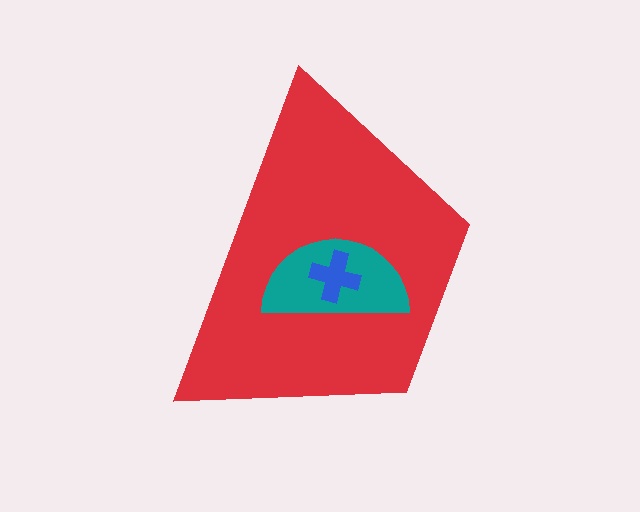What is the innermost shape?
The blue cross.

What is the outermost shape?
The red trapezoid.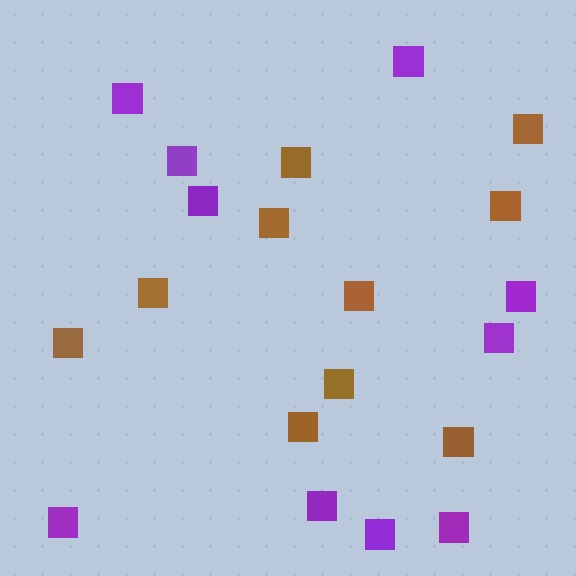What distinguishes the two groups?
There are 2 groups: one group of brown squares (10) and one group of purple squares (10).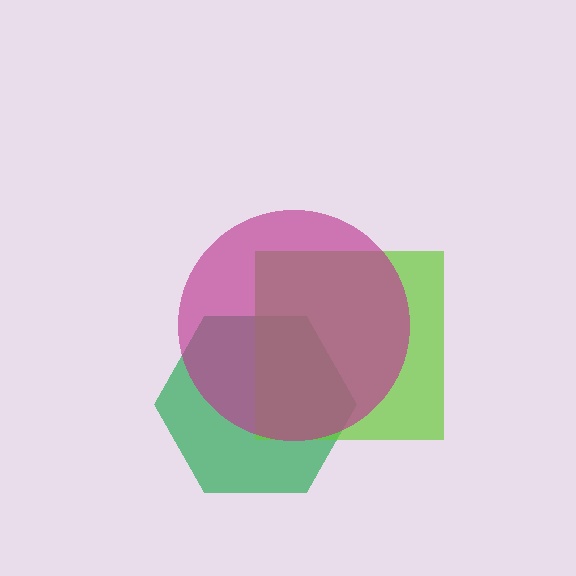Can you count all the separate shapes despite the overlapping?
Yes, there are 3 separate shapes.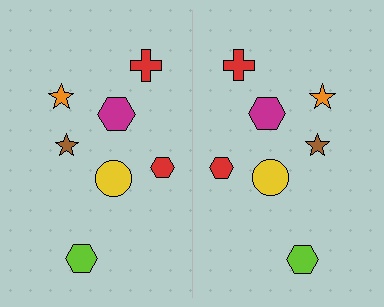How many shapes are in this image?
There are 14 shapes in this image.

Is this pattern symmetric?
Yes, this pattern has bilateral (reflection) symmetry.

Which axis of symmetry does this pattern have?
The pattern has a vertical axis of symmetry running through the center of the image.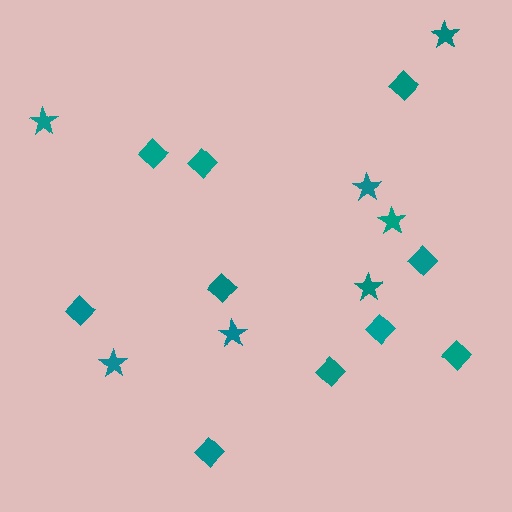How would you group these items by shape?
There are 2 groups: one group of diamonds (10) and one group of stars (7).